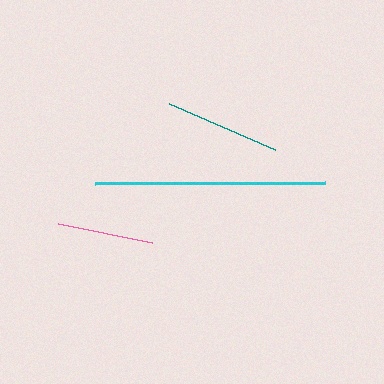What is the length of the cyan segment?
The cyan segment is approximately 230 pixels long.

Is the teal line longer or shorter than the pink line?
The teal line is longer than the pink line.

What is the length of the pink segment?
The pink segment is approximately 95 pixels long.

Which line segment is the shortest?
The pink line is the shortest at approximately 95 pixels.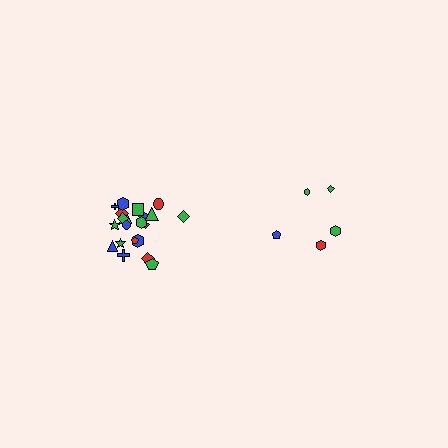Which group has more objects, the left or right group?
The left group.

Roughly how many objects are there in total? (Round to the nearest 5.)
Roughly 25 objects in total.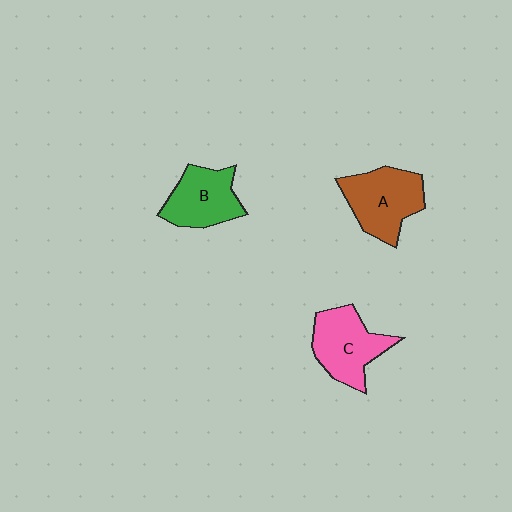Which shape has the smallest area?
Shape B (green).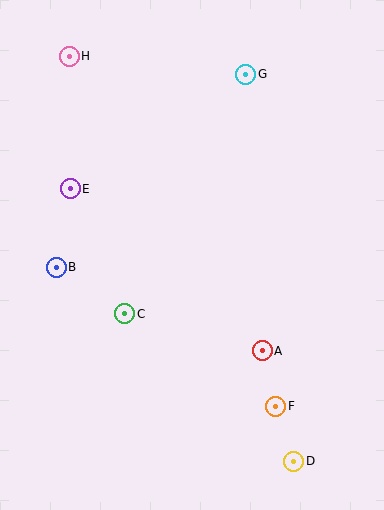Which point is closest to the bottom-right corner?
Point D is closest to the bottom-right corner.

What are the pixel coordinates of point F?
Point F is at (276, 406).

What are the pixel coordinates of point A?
Point A is at (262, 351).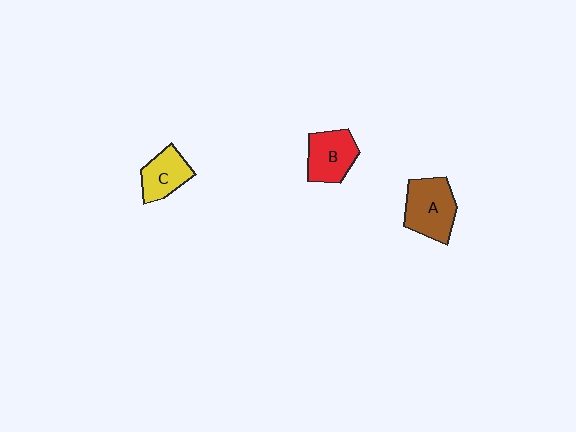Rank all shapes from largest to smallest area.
From largest to smallest: A (brown), B (red), C (yellow).